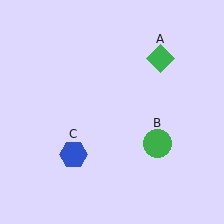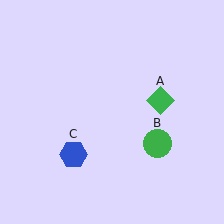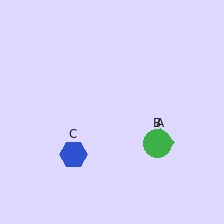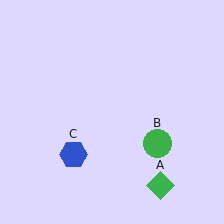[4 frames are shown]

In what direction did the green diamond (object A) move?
The green diamond (object A) moved down.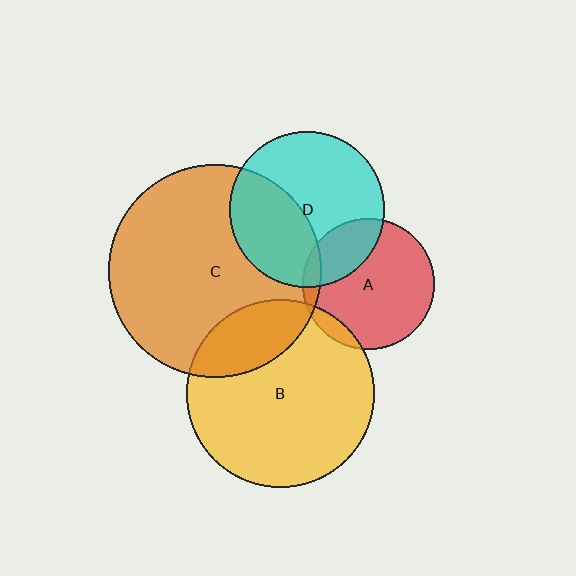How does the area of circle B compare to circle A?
Approximately 2.1 times.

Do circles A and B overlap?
Yes.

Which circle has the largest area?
Circle C (orange).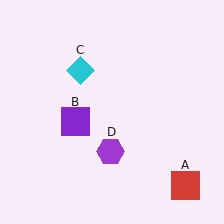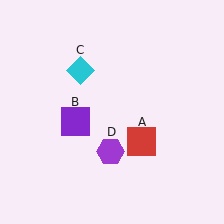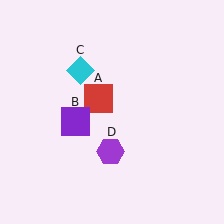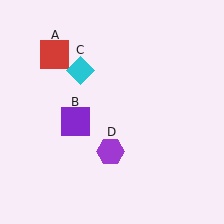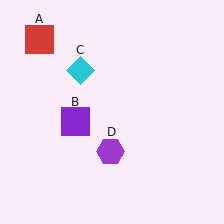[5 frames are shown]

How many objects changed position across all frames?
1 object changed position: red square (object A).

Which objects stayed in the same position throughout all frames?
Purple square (object B) and cyan diamond (object C) and purple hexagon (object D) remained stationary.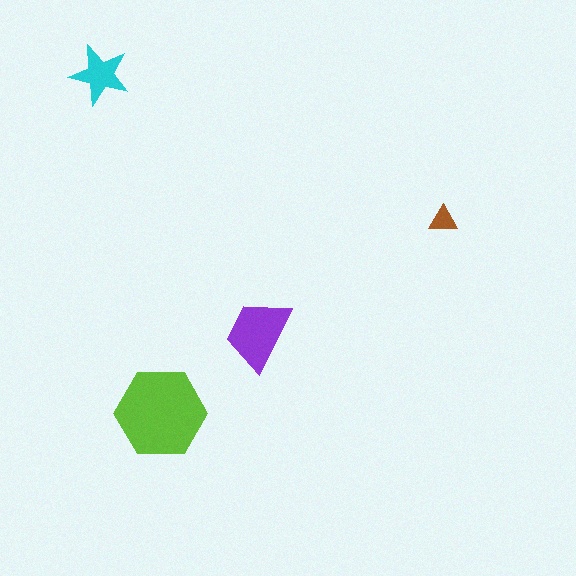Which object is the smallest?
The brown triangle.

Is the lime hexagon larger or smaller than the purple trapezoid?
Larger.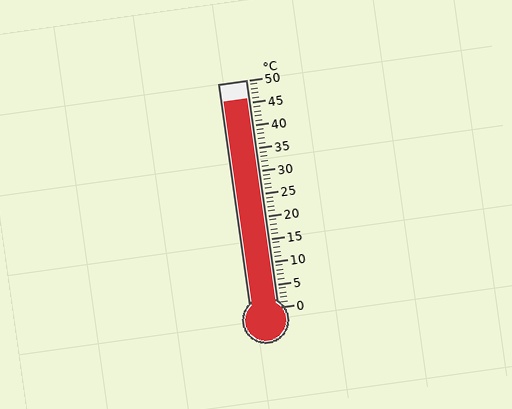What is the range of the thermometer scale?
The thermometer scale ranges from 0°C to 50°C.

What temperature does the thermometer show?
The thermometer shows approximately 46°C.